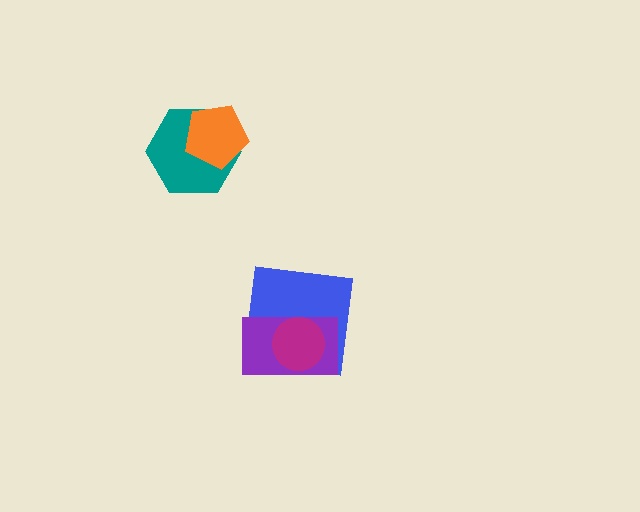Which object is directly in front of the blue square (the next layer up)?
The purple rectangle is directly in front of the blue square.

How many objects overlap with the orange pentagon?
1 object overlaps with the orange pentagon.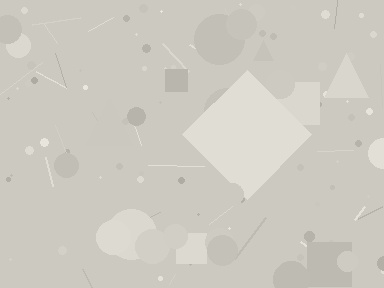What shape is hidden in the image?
A diamond is hidden in the image.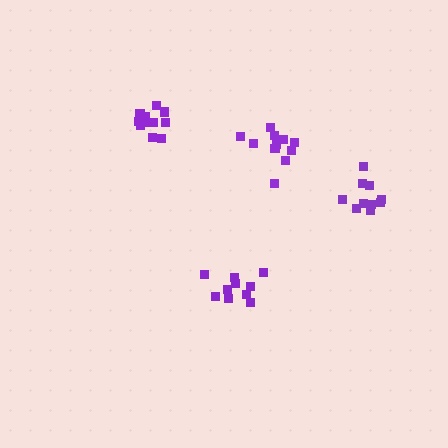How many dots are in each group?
Group 1: 11 dots, Group 2: 10 dots, Group 3: 10 dots, Group 4: 11 dots (42 total).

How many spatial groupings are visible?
There are 4 spatial groupings.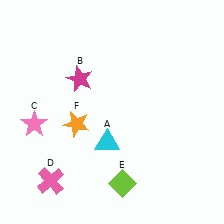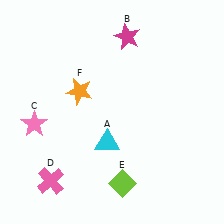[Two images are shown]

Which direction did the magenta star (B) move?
The magenta star (B) moved right.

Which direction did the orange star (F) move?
The orange star (F) moved up.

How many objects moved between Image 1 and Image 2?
2 objects moved between the two images.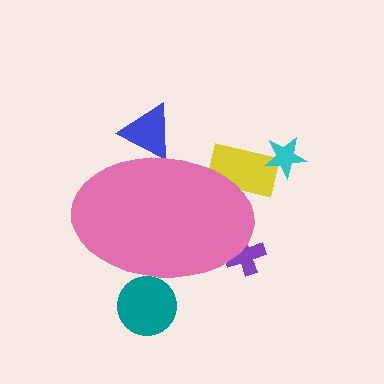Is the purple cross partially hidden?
Yes, the purple cross is partially hidden behind the pink ellipse.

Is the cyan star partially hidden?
No, the cyan star is fully visible.